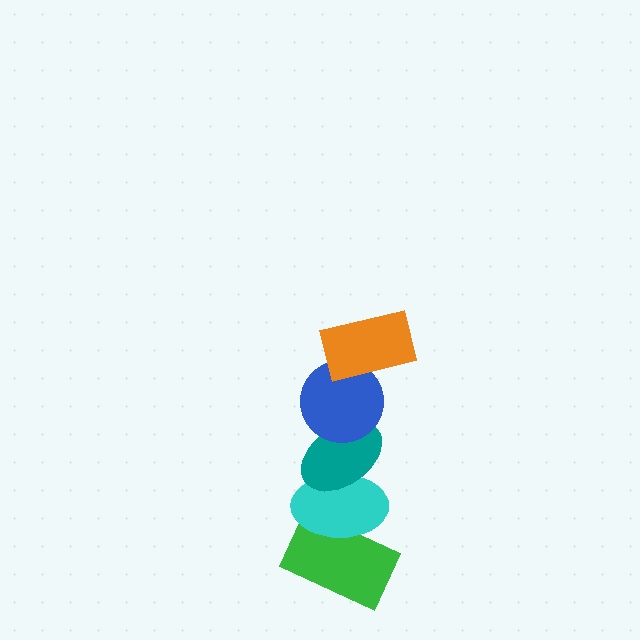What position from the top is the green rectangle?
The green rectangle is 5th from the top.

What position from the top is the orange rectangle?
The orange rectangle is 1st from the top.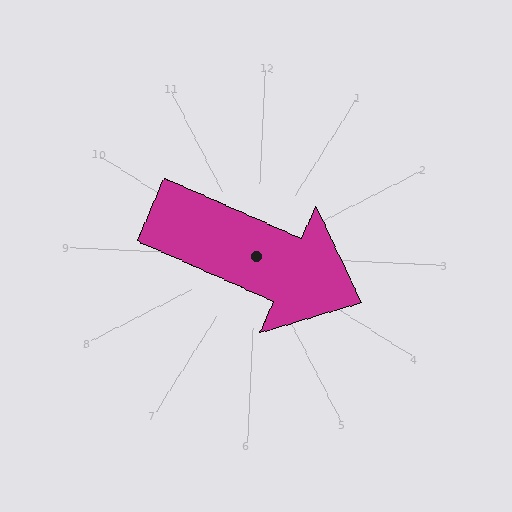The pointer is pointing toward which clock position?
Roughly 4 o'clock.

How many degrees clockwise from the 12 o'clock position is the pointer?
Approximately 111 degrees.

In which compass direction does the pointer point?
East.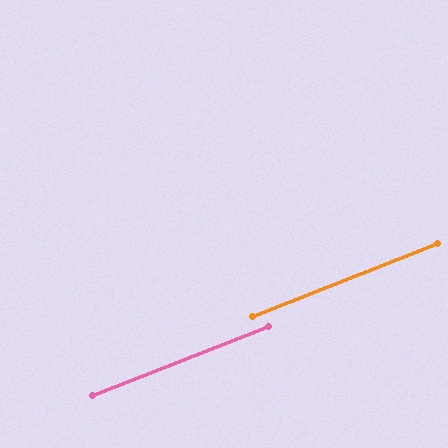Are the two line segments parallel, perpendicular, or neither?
Parallel — their directions differ by only 0.2°.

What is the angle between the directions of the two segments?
Approximately 0 degrees.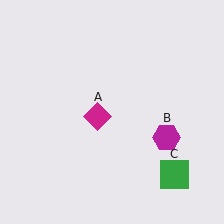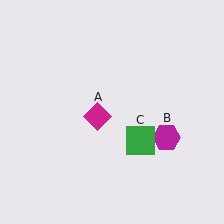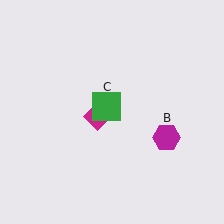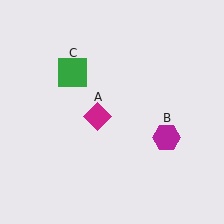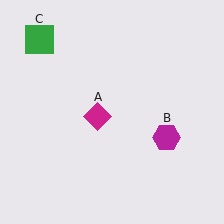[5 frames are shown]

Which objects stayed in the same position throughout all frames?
Magenta diamond (object A) and magenta hexagon (object B) remained stationary.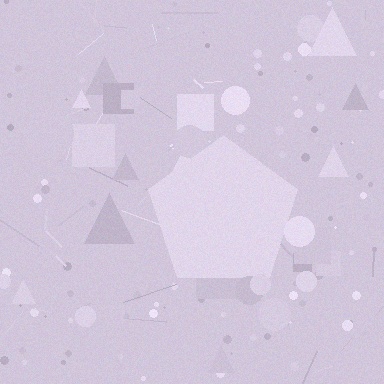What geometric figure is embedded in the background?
A pentagon is embedded in the background.